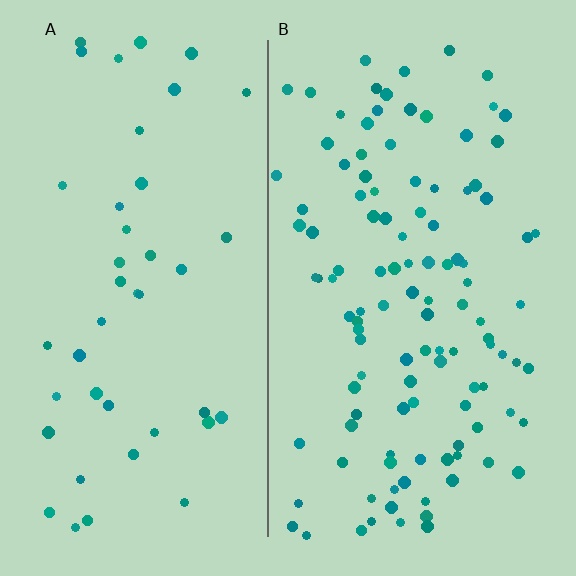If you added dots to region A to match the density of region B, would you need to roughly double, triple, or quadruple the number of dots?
Approximately triple.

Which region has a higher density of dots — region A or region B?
B (the right).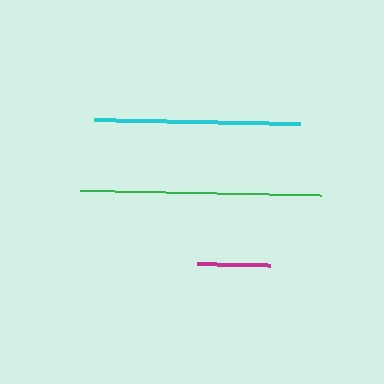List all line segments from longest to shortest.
From longest to shortest: green, cyan, magenta.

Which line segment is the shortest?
The magenta line is the shortest at approximately 72 pixels.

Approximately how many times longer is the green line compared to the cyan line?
The green line is approximately 1.2 times the length of the cyan line.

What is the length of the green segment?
The green segment is approximately 241 pixels long.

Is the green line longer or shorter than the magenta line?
The green line is longer than the magenta line.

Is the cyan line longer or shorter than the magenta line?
The cyan line is longer than the magenta line.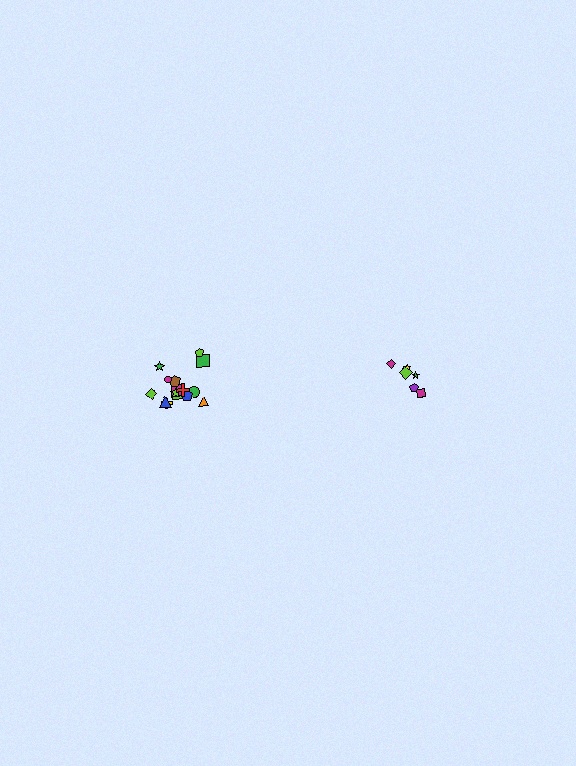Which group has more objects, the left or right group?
The left group.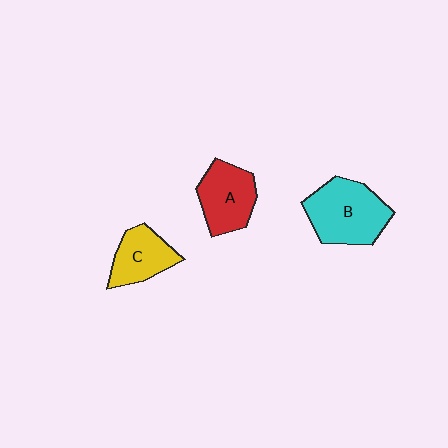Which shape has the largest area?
Shape B (cyan).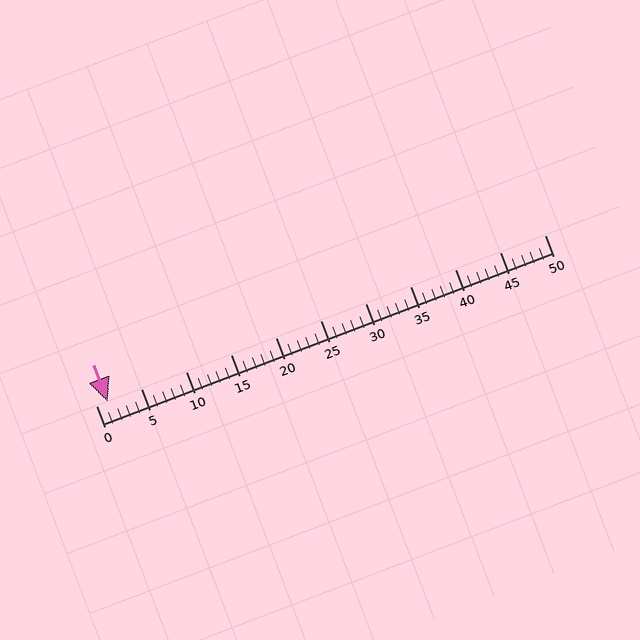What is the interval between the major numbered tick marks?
The major tick marks are spaced 5 units apart.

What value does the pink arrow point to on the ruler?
The pink arrow points to approximately 1.